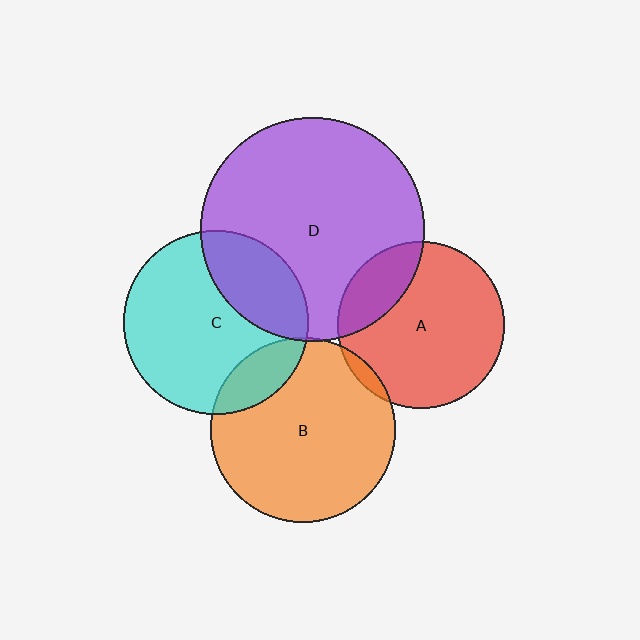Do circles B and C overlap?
Yes.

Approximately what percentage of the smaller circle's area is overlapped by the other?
Approximately 15%.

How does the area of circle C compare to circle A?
Approximately 1.2 times.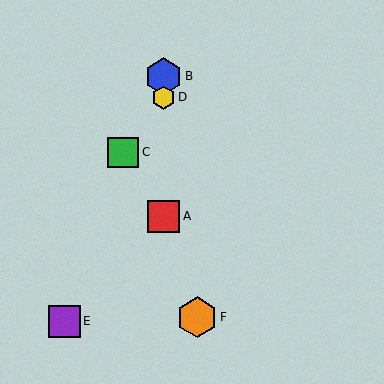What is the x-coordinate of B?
Object B is at x≈164.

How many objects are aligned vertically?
3 objects (A, B, D) are aligned vertically.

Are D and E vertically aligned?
No, D is at x≈164 and E is at x≈64.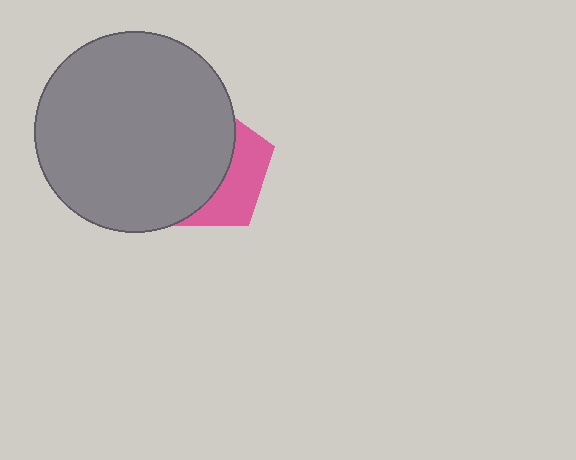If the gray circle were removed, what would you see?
You would see the complete pink pentagon.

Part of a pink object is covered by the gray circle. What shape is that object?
It is a pentagon.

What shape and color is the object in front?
The object in front is a gray circle.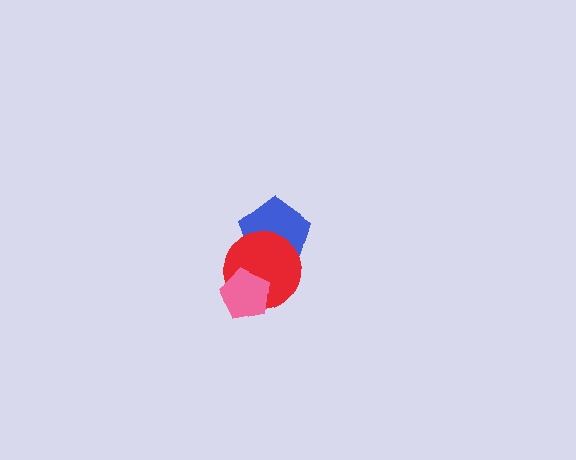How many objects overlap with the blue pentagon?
1 object overlaps with the blue pentagon.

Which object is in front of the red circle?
The pink pentagon is in front of the red circle.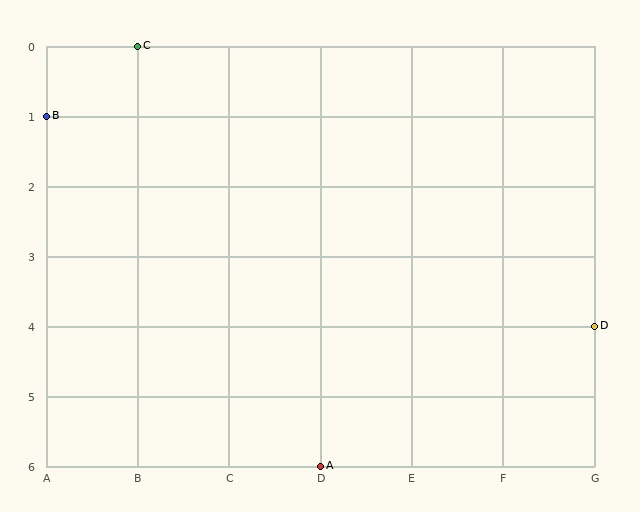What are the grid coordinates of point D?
Point D is at grid coordinates (G, 4).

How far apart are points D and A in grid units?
Points D and A are 3 columns and 2 rows apart (about 3.6 grid units diagonally).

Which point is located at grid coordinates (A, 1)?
Point B is at (A, 1).